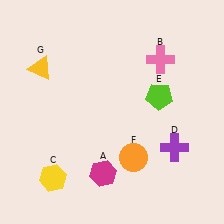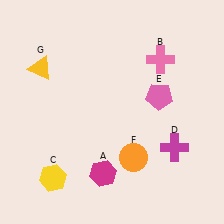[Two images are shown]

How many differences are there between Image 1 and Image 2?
There are 2 differences between the two images.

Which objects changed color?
D changed from purple to magenta. E changed from lime to pink.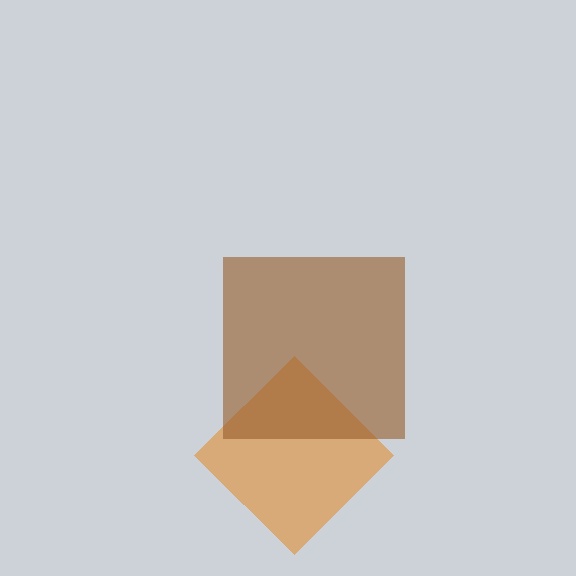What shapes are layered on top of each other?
The layered shapes are: an orange diamond, a brown square.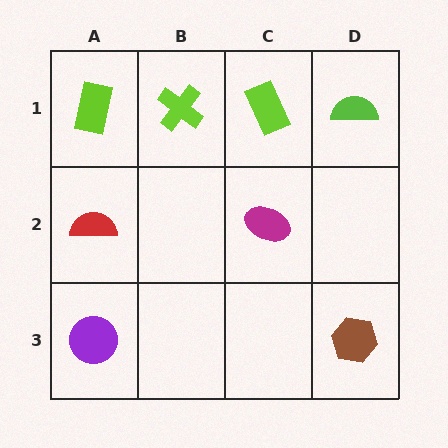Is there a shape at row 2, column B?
No, that cell is empty.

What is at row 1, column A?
A lime rectangle.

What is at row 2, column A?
A red semicircle.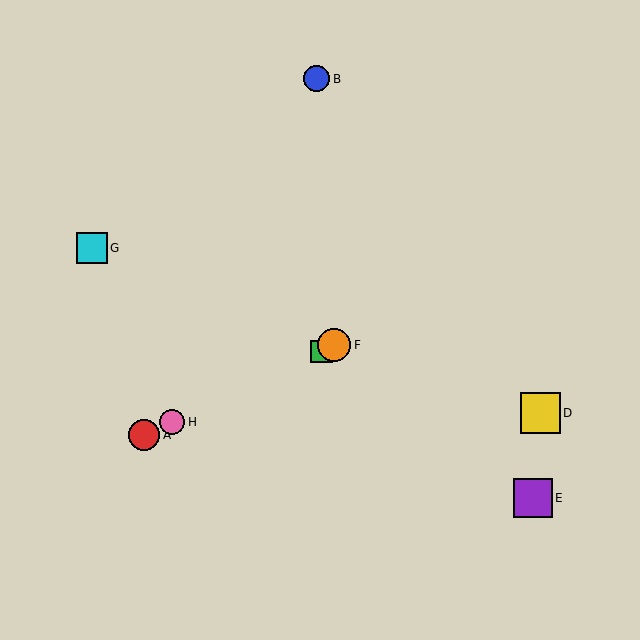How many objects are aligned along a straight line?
4 objects (A, C, F, H) are aligned along a straight line.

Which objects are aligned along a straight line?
Objects A, C, F, H are aligned along a straight line.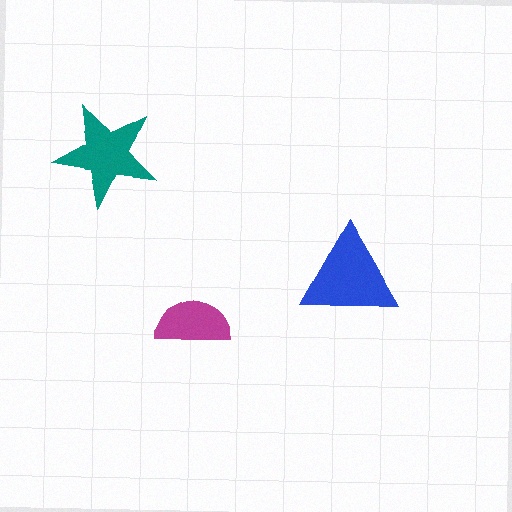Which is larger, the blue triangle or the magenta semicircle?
The blue triangle.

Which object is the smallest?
The magenta semicircle.